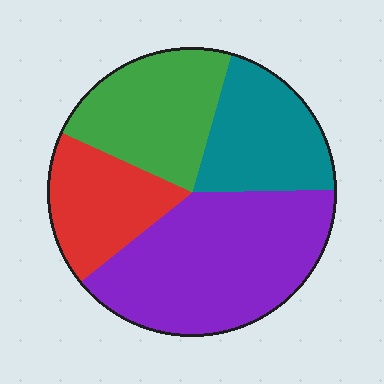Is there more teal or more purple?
Purple.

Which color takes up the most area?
Purple, at roughly 40%.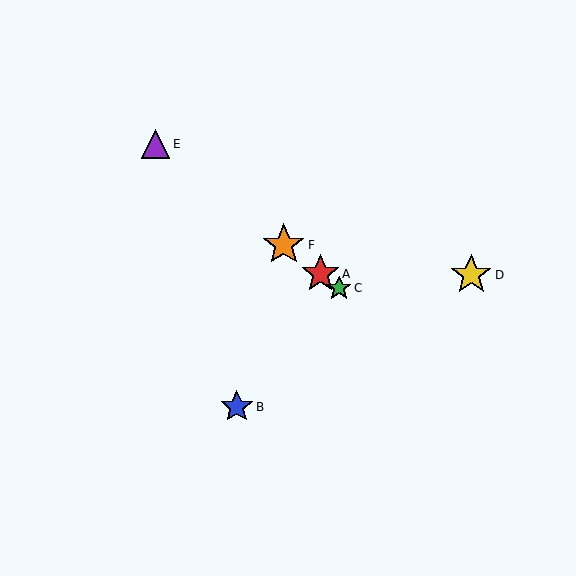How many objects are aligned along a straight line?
4 objects (A, C, E, F) are aligned along a straight line.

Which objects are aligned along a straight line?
Objects A, C, E, F are aligned along a straight line.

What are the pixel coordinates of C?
Object C is at (339, 288).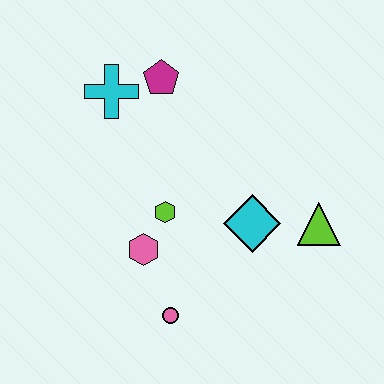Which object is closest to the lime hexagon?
The pink hexagon is closest to the lime hexagon.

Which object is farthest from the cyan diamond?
The cyan cross is farthest from the cyan diamond.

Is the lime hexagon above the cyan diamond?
Yes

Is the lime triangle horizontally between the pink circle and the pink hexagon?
No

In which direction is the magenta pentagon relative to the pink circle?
The magenta pentagon is above the pink circle.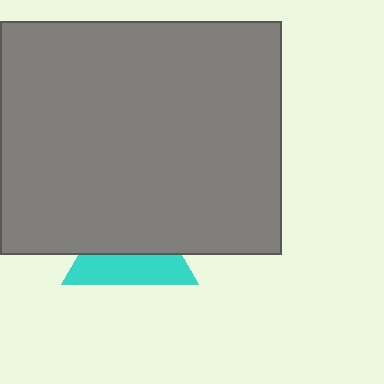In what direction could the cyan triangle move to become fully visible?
The cyan triangle could move down. That would shift it out from behind the gray rectangle entirely.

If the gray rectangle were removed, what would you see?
You would see the complete cyan triangle.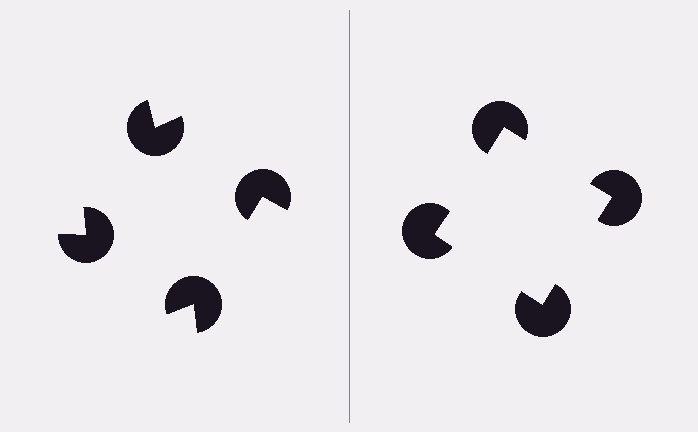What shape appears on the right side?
An illusory square.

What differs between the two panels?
The pac-man discs are positioned identically on both sides; only the wedge orientations differ. On the right they align to a square; on the left they are misaligned.